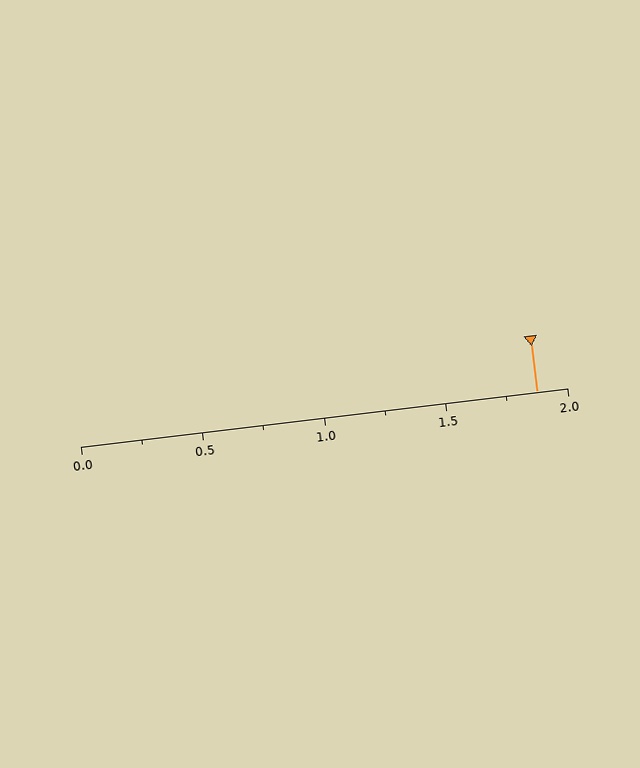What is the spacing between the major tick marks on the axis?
The major ticks are spaced 0.5 apart.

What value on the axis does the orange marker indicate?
The marker indicates approximately 1.88.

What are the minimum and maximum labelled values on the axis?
The axis runs from 0.0 to 2.0.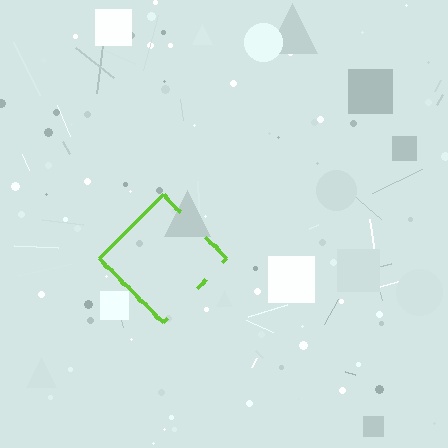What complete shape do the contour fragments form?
The contour fragments form a diamond.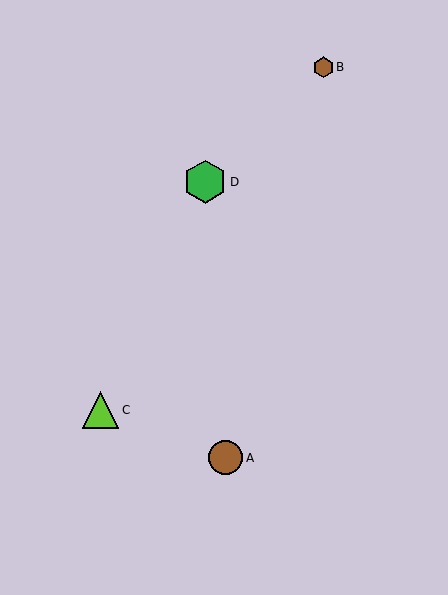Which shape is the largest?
The green hexagon (labeled D) is the largest.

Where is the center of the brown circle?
The center of the brown circle is at (226, 458).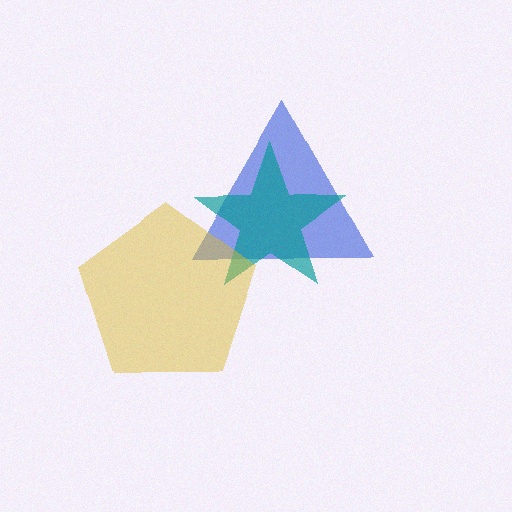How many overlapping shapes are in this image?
There are 3 overlapping shapes in the image.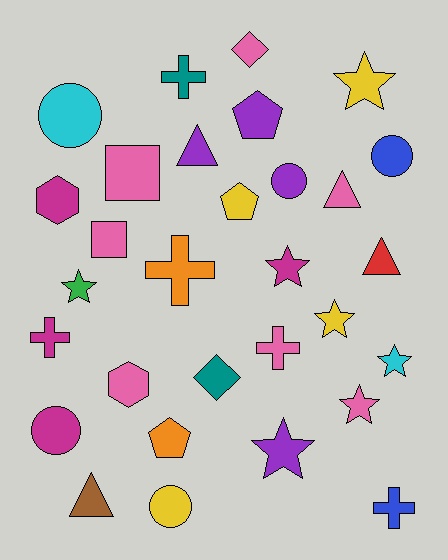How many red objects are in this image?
There is 1 red object.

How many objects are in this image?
There are 30 objects.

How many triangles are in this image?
There are 4 triangles.